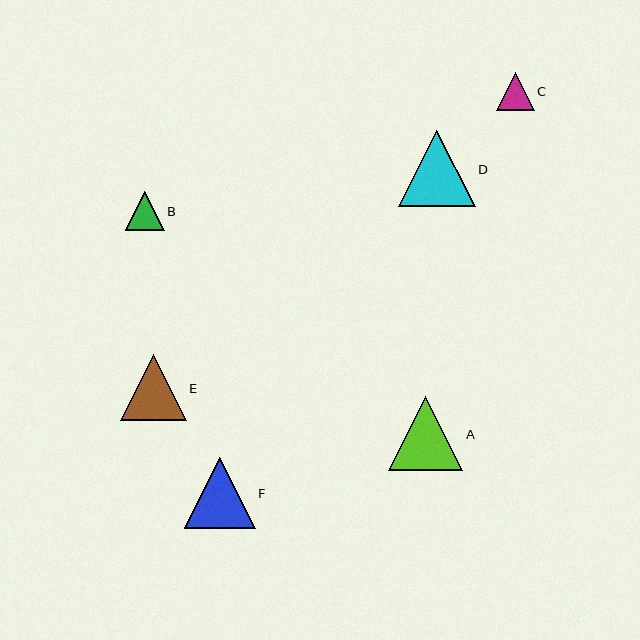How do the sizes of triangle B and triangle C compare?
Triangle B and triangle C are approximately the same size.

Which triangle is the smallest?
Triangle C is the smallest with a size of approximately 38 pixels.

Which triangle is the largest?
Triangle D is the largest with a size of approximately 77 pixels.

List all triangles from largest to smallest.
From largest to smallest: D, A, F, E, B, C.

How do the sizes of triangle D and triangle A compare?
Triangle D and triangle A are approximately the same size.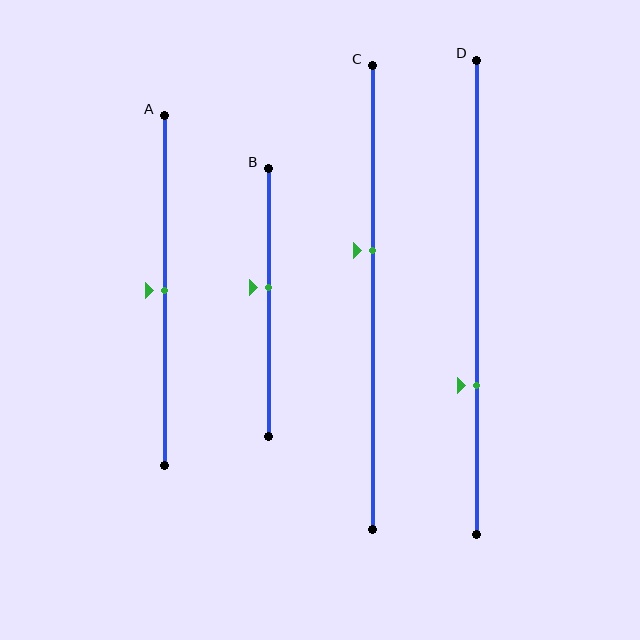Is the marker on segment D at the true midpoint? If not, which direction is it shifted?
No, the marker on segment D is shifted downward by about 19% of the segment length.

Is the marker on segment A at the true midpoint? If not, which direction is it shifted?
Yes, the marker on segment A is at the true midpoint.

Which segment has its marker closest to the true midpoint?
Segment A has its marker closest to the true midpoint.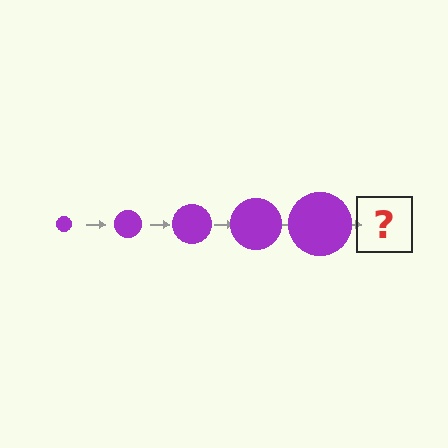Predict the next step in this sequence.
The next step is a purple circle, larger than the previous one.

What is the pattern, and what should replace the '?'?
The pattern is that the circle gets progressively larger each step. The '?' should be a purple circle, larger than the previous one.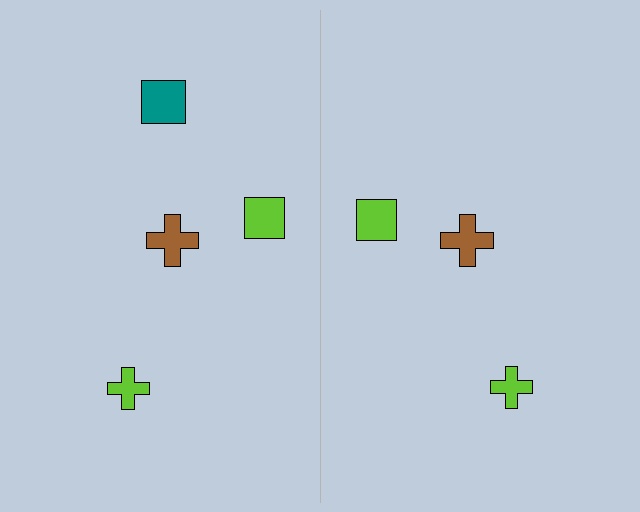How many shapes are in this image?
There are 7 shapes in this image.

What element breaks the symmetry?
A teal square is missing from the right side.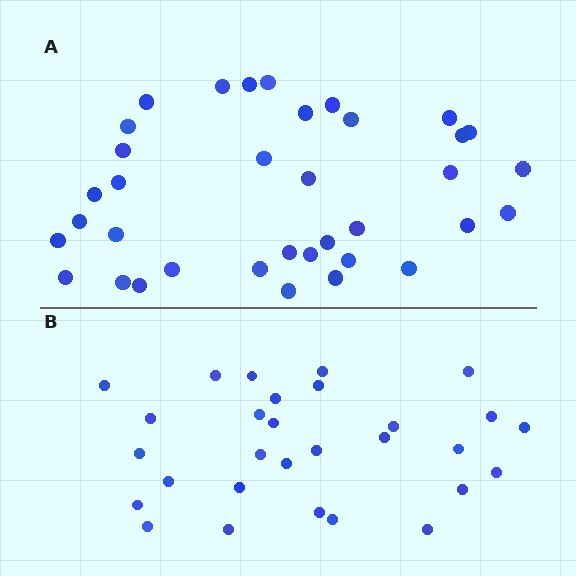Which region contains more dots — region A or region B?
Region A (the top region) has more dots.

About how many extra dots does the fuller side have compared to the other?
Region A has roughly 8 or so more dots than region B.